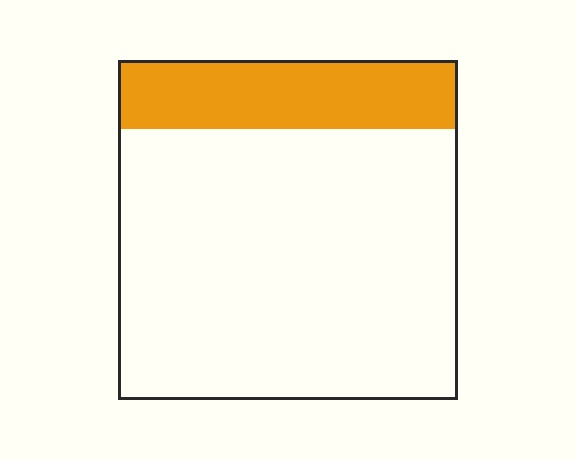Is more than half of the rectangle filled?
No.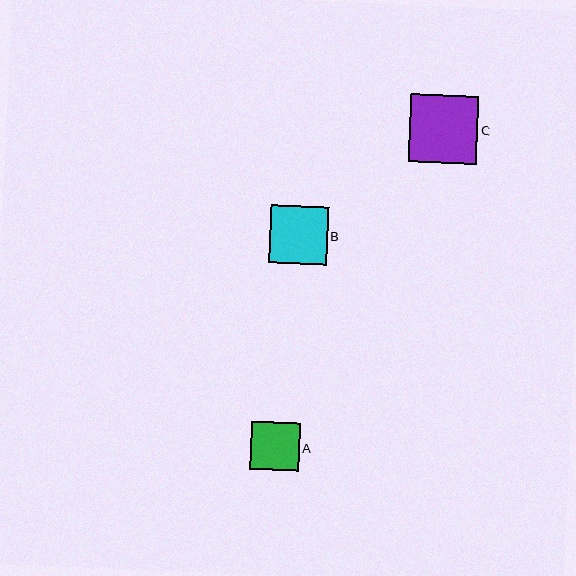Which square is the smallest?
Square A is the smallest with a size of approximately 49 pixels.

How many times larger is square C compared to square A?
Square C is approximately 1.4 times the size of square A.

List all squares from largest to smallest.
From largest to smallest: C, B, A.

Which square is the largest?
Square C is the largest with a size of approximately 68 pixels.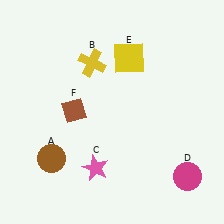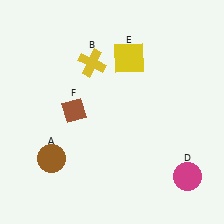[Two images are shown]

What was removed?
The pink star (C) was removed in Image 2.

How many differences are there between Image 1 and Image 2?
There is 1 difference between the two images.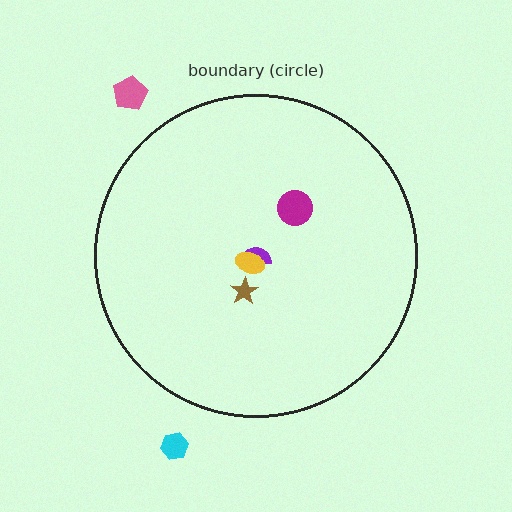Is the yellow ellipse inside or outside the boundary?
Inside.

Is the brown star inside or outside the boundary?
Inside.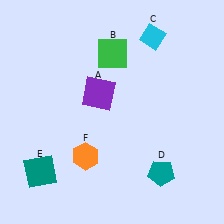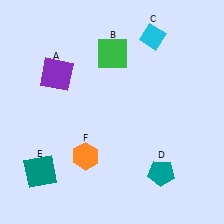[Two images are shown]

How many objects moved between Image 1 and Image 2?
1 object moved between the two images.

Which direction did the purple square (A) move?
The purple square (A) moved left.